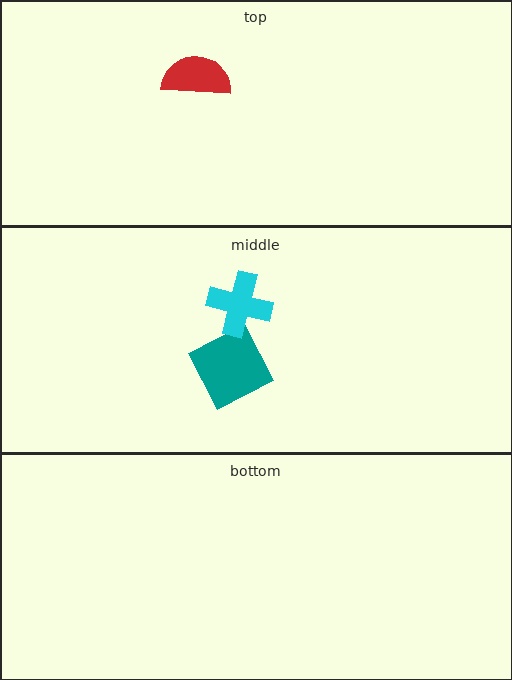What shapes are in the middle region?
The teal square, the cyan cross.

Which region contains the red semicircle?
The top region.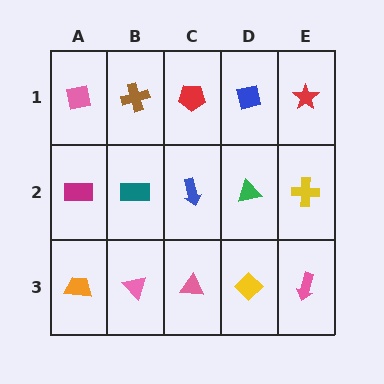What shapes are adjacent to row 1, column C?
A blue arrow (row 2, column C), a brown cross (row 1, column B), a blue square (row 1, column D).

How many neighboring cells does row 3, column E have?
2.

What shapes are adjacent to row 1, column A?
A magenta rectangle (row 2, column A), a brown cross (row 1, column B).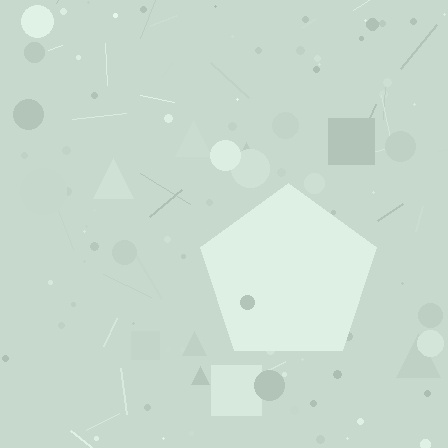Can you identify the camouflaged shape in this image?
The camouflaged shape is a pentagon.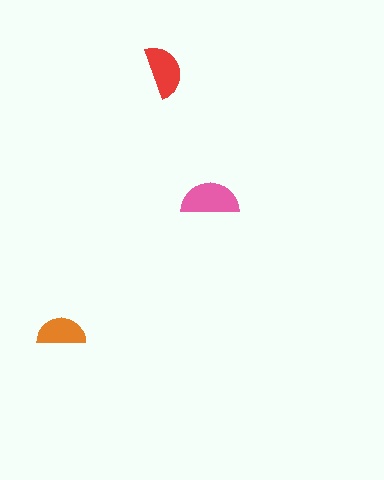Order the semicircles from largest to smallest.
the pink one, the red one, the orange one.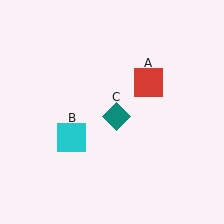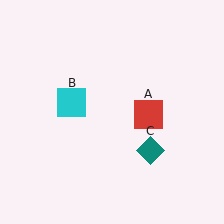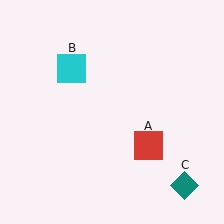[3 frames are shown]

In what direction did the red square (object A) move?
The red square (object A) moved down.